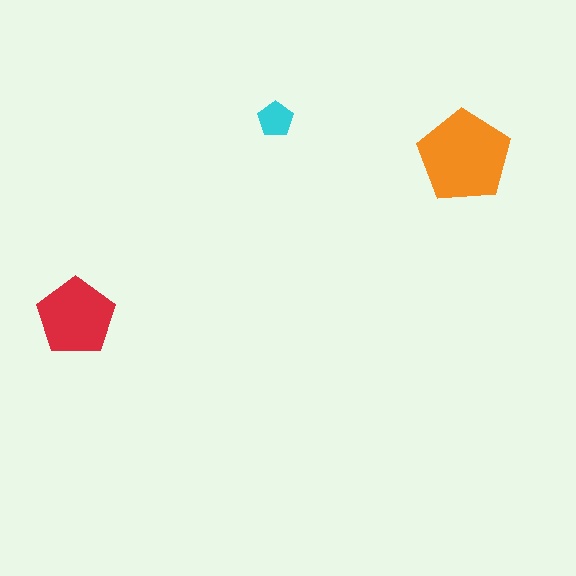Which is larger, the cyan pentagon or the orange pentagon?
The orange one.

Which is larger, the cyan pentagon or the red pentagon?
The red one.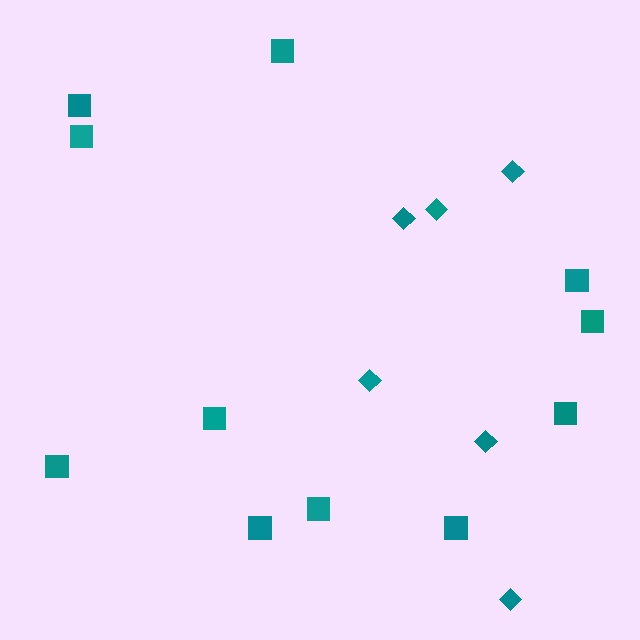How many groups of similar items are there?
There are 2 groups: one group of diamonds (6) and one group of squares (11).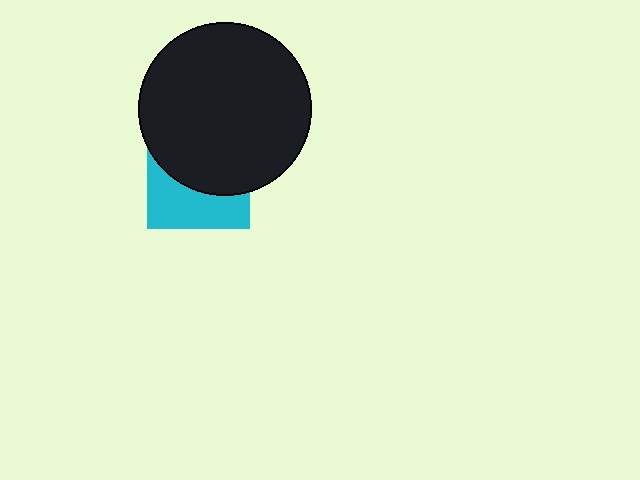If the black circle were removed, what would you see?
You would see the complete cyan square.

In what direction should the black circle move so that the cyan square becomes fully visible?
The black circle should move up. That is the shortest direction to clear the overlap and leave the cyan square fully visible.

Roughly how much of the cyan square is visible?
A small part of it is visible (roughly 42%).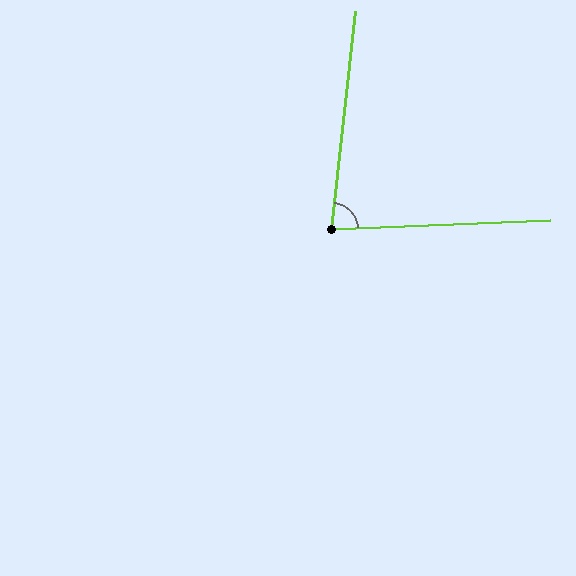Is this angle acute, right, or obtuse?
It is acute.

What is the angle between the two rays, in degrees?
Approximately 81 degrees.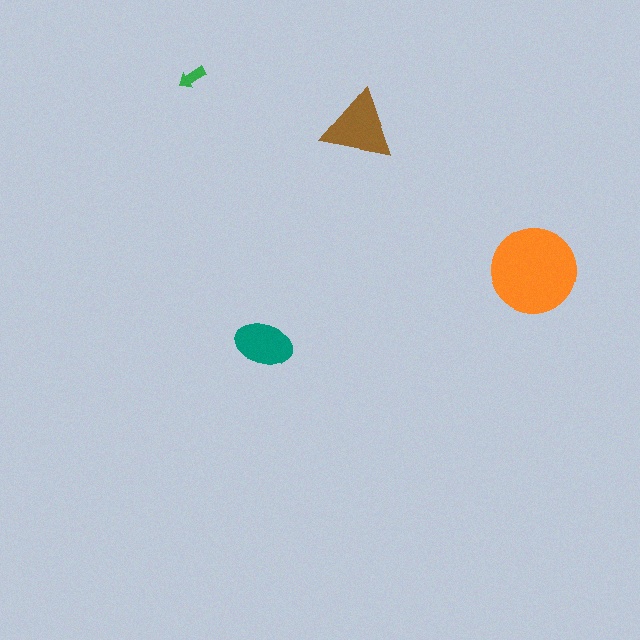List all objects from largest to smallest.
The orange circle, the brown triangle, the teal ellipse, the green arrow.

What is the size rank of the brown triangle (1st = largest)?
2nd.